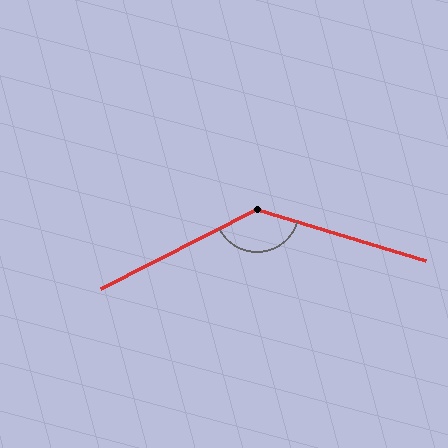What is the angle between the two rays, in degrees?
Approximately 136 degrees.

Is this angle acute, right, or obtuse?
It is obtuse.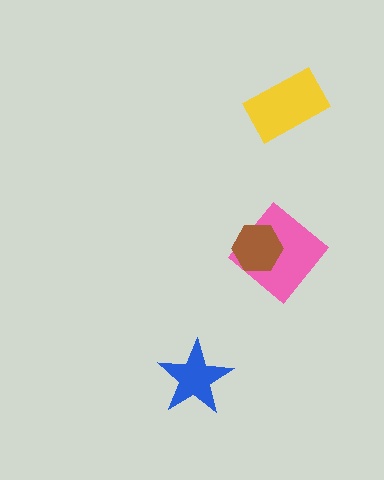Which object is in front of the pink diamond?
The brown hexagon is in front of the pink diamond.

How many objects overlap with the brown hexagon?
1 object overlaps with the brown hexagon.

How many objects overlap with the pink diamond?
1 object overlaps with the pink diamond.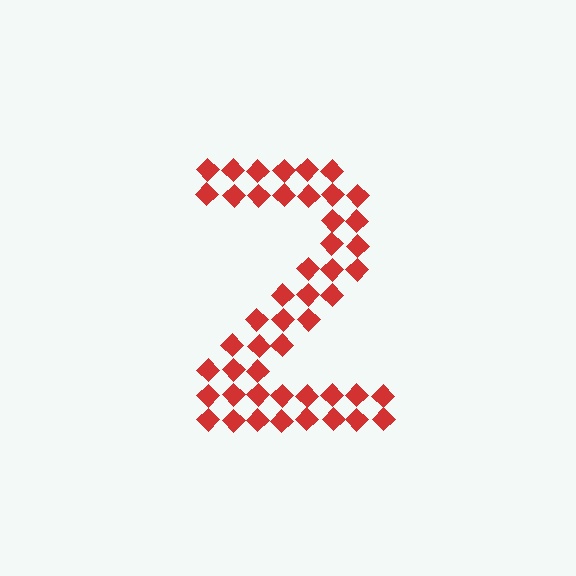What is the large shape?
The large shape is the digit 2.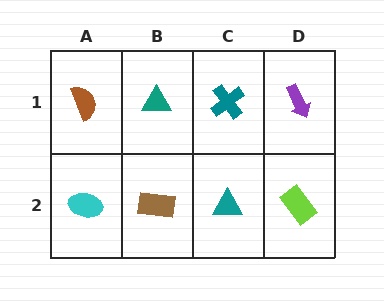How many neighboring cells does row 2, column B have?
3.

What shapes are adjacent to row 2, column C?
A teal cross (row 1, column C), a brown rectangle (row 2, column B), a lime rectangle (row 2, column D).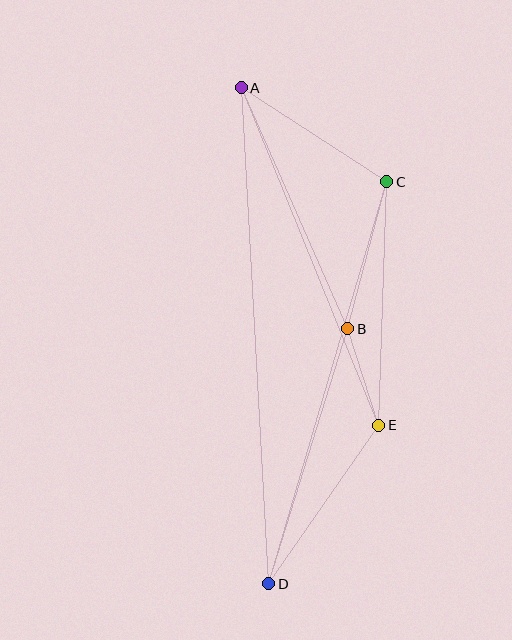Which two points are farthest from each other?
Points A and D are farthest from each other.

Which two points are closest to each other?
Points B and E are closest to each other.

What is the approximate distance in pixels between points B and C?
The distance between B and C is approximately 152 pixels.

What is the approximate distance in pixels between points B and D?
The distance between B and D is approximately 267 pixels.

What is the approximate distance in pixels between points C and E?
The distance between C and E is approximately 244 pixels.